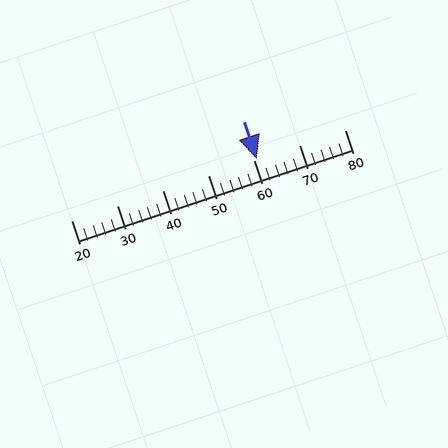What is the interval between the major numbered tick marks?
The major tick marks are spaced 10 units apart.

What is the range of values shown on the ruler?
The ruler shows values from 20 to 80.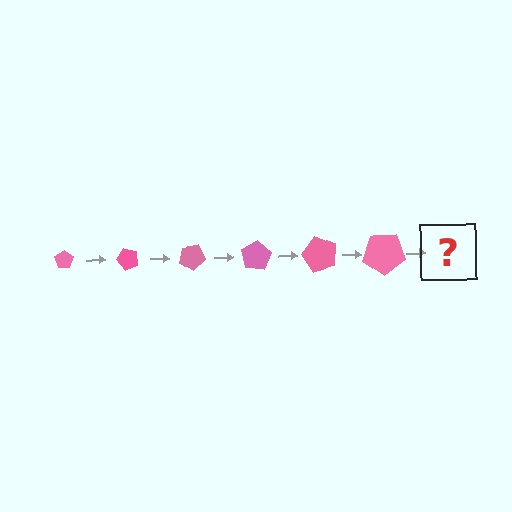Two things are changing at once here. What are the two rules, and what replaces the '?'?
The two rules are that the pentagon grows larger each step and it rotates 50 degrees each step. The '?' should be a pentagon, larger than the previous one and rotated 300 degrees from the start.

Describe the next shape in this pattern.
It should be a pentagon, larger than the previous one and rotated 300 degrees from the start.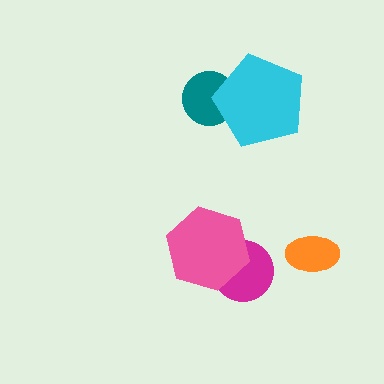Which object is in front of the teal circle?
The cyan pentagon is in front of the teal circle.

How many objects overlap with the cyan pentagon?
1 object overlaps with the cyan pentagon.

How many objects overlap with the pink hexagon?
1 object overlaps with the pink hexagon.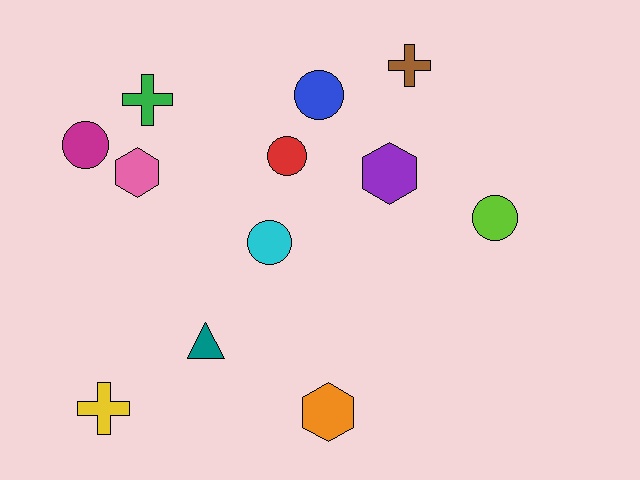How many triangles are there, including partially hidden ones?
There is 1 triangle.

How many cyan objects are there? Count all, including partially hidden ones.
There is 1 cyan object.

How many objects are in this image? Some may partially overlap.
There are 12 objects.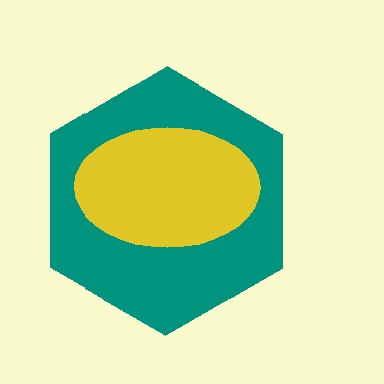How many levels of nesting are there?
2.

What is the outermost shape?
The teal hexagon.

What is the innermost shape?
The yellow ellipse.